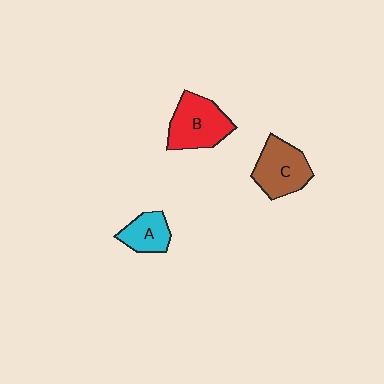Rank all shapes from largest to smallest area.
From largest to smallest: B (red), C (brown), A (cyan).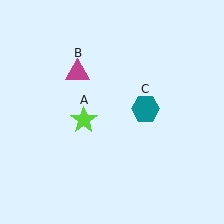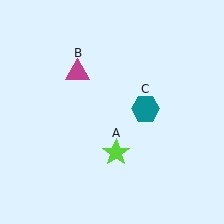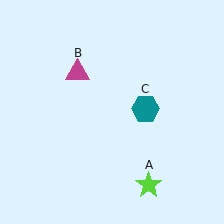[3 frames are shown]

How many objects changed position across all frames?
1 object changed position: lime star (object A).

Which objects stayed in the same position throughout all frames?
Magenta triangle (object B) and teal hexagon (object C) remained stationary.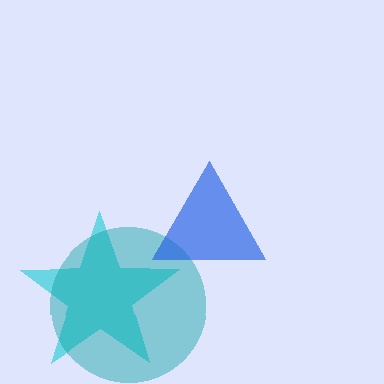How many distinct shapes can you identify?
There are 3 distinct shapes: a cyan star, a teal circle, a blue triangle.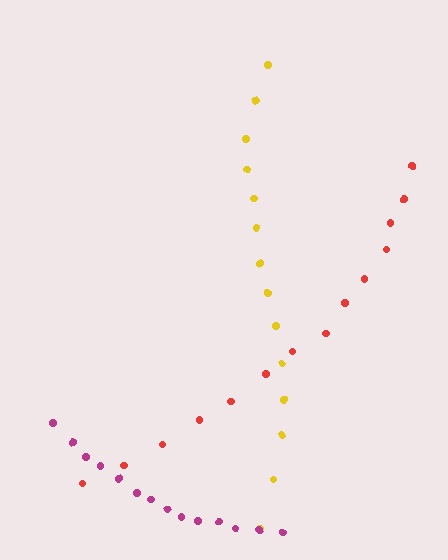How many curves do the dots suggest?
There are 3 distinct paths.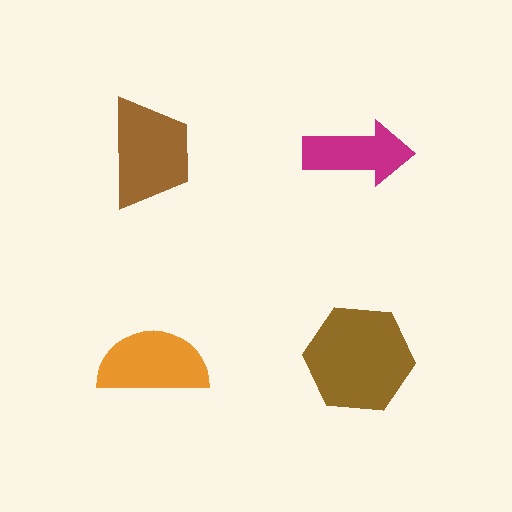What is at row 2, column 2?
A brown hexagon.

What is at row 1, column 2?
A magenta arrow.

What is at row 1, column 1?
A brown trapezoid.